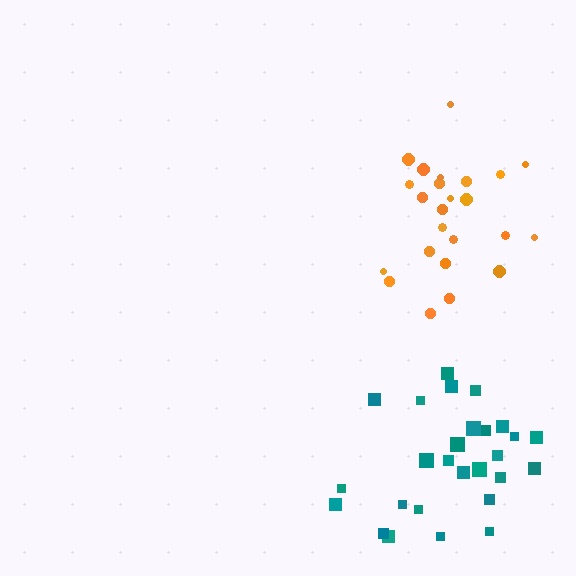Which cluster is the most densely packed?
Orange.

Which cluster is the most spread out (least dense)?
Teal.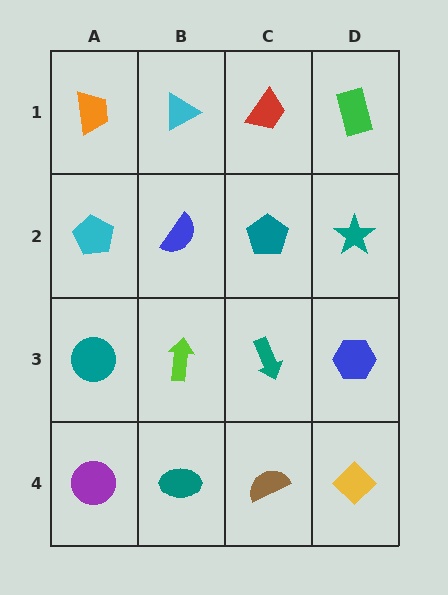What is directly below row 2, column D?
A blue hexagon.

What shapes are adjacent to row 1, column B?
A blue semicircle (row 2, column B), an orange trapezoid (row 1, column A), a red trapezoid (row 1, column C).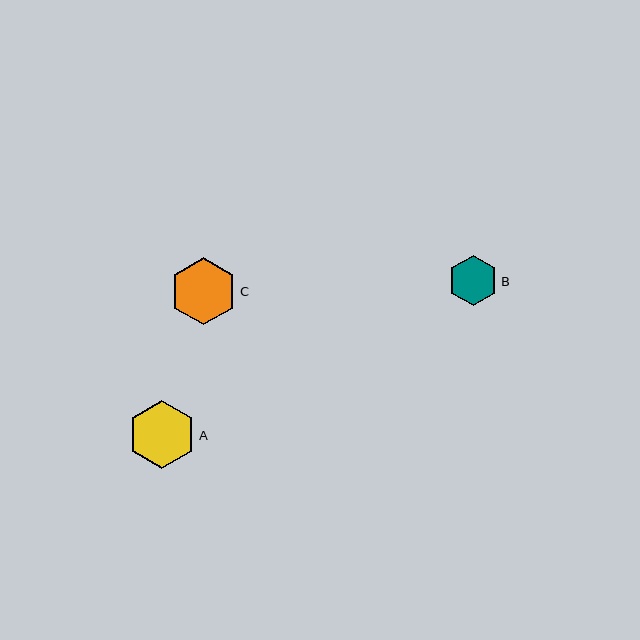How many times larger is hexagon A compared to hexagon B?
Hexagon A is approximately 1.4 times the size of hexagon B.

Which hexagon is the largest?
Hexagon A is the largest with a size of approximately 68 pixels.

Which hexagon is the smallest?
Hexagon B is the smallest with a size of approximately 50 pixels.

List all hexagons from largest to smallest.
From largest to smallest: A, C, B.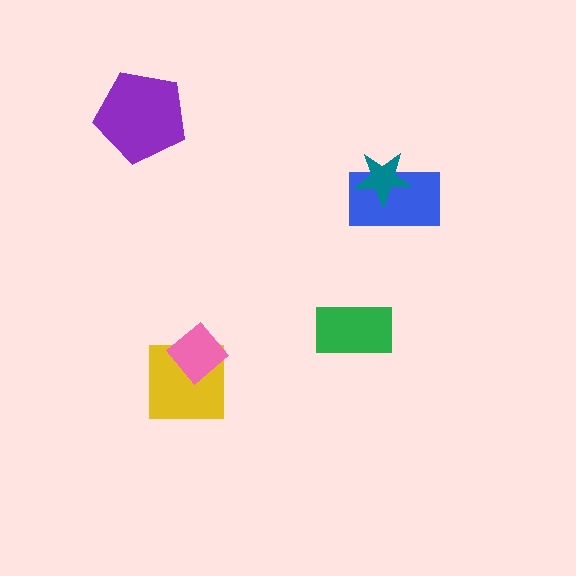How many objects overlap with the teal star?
1 object overlaps with the teal star.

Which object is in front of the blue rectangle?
The teal star is in front of the blue rectangle.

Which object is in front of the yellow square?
The pink diamond is in front of the yellow square.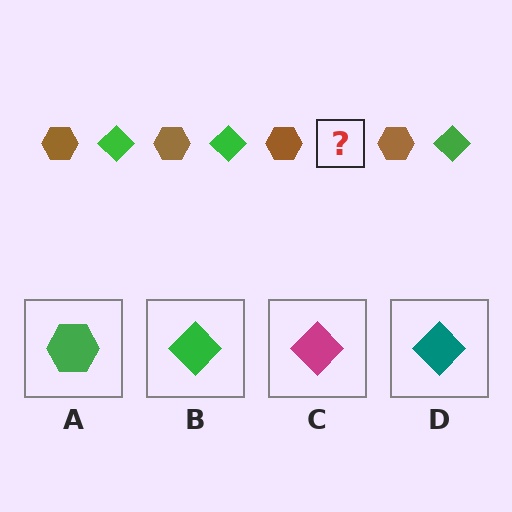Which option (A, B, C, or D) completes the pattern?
B.